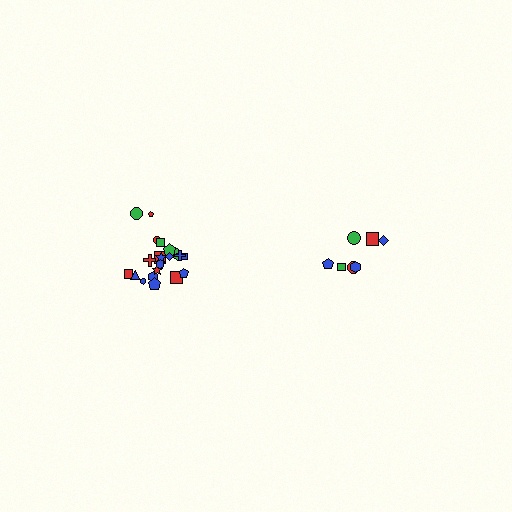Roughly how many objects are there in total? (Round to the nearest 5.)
Roughly 30 objects in total.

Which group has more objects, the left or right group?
The left group.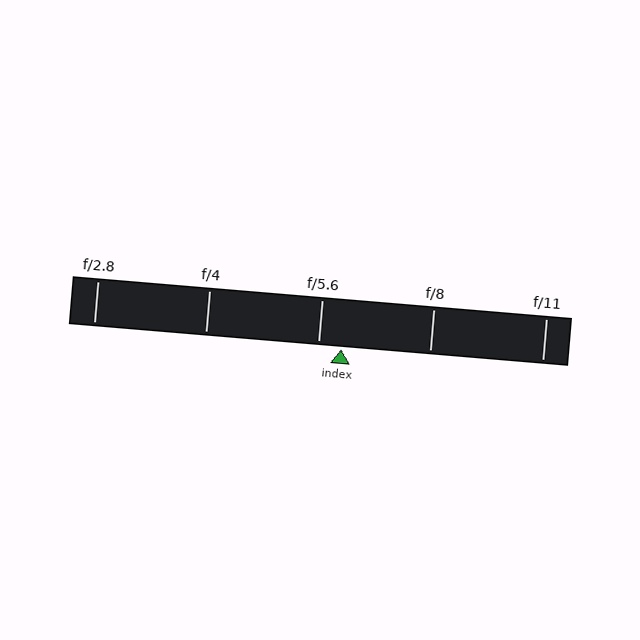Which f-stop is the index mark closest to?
The index mark is closest to f/5.6.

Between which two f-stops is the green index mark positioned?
The index mark is between f/5.6 and f/8.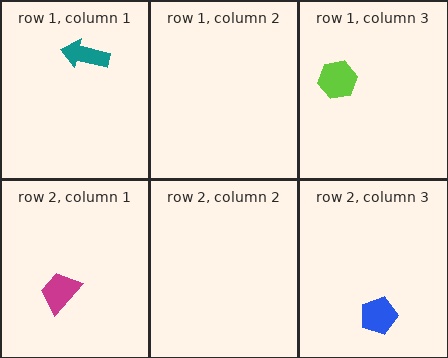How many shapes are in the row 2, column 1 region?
1.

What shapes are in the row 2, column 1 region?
The magenta trapezoid.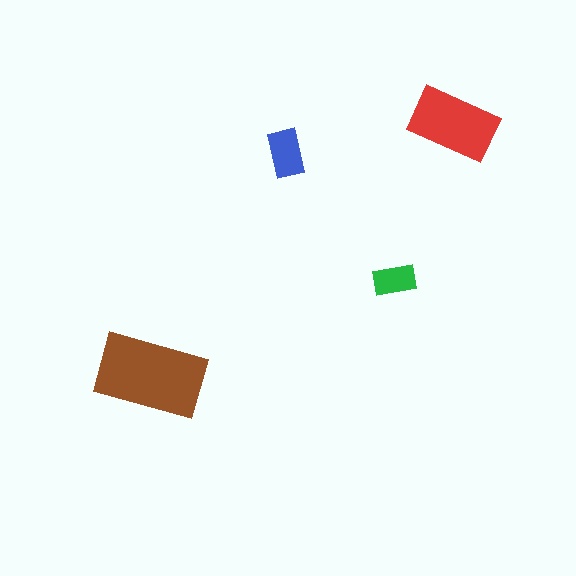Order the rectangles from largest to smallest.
the brown one, the red one, the blue one, the green one.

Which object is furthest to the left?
The brown rectangle is leftmost.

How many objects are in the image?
There are 4 objects in the image.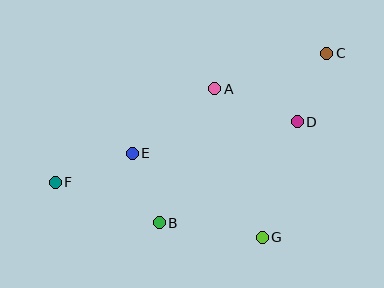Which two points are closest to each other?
Points B and E are closest to each other.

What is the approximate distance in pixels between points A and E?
The distance between A and E is approximately 105 pixels.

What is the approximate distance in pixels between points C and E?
The distance between C and E is approximately 219 pixels.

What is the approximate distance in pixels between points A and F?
The distance between A and F is approximately 185 pixels.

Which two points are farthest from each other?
Points C and F are farthest from each other.